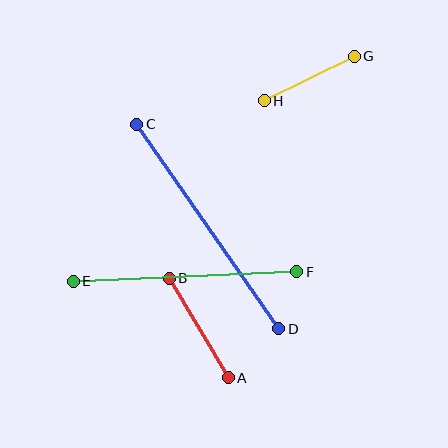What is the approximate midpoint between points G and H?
The midpoint is at approximately (309, 78) pixels.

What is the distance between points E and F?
The distance is approximately 224 pixels.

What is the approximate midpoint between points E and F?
The midpoint is at approximately (185, 277) pixels.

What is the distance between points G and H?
The distance is approximately 101 pixels.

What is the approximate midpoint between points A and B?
The midpoint is at approximately (199, 328) pixels.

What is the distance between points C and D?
The distance is approximately 249 pixels.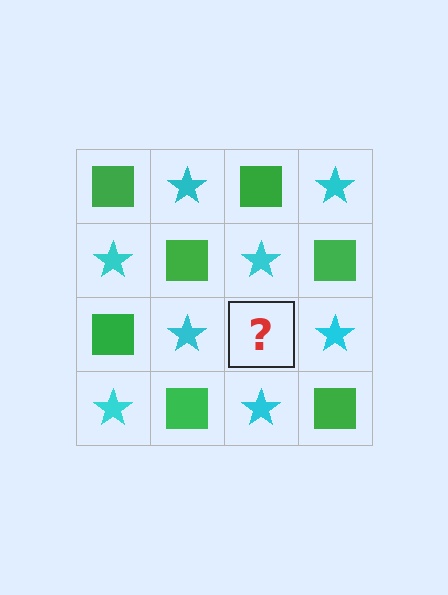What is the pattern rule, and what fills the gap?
The rule is that it alternates green square and cyan star in a checkerboard pattern. The gap should be filled with a green square.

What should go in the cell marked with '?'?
The missing cell should contain a green square.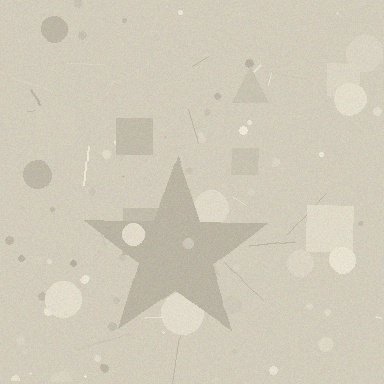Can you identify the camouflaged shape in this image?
The camouflaged shape is a star.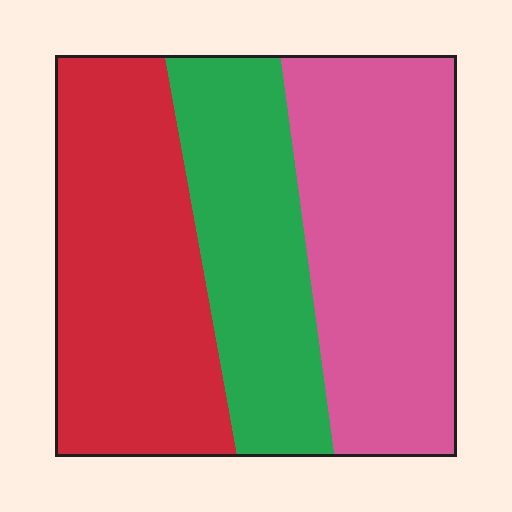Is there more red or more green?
Red.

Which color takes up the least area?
Green, at roughly 25%.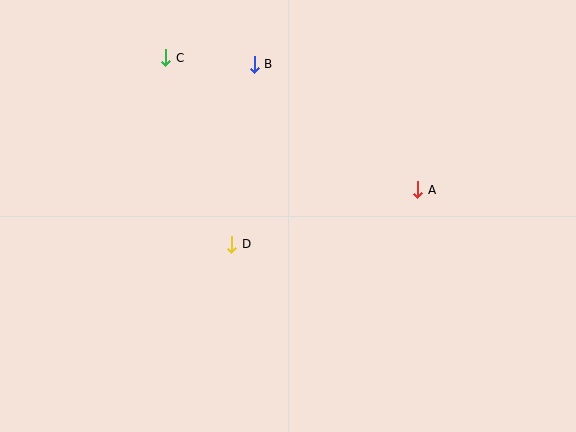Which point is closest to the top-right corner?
Point A is closest to the top-right corner.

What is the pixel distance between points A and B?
The distance between A and B is 206 pixels.